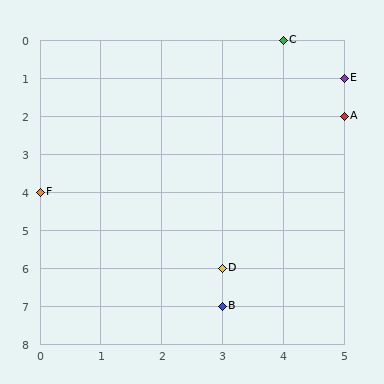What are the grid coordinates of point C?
Point C is at grid coordinates (4, 0).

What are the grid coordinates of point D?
Point D is at grid coordinates (3, 6).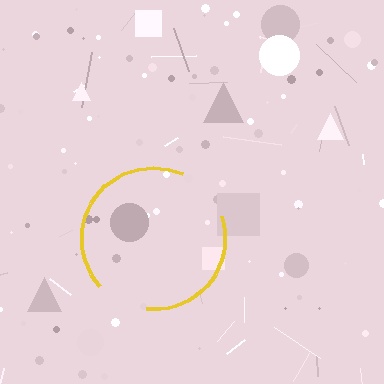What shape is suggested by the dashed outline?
The dashed outline suggests a circle.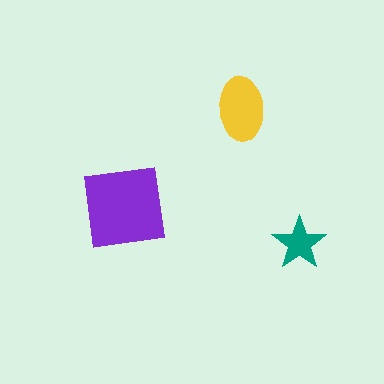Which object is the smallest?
The teal star.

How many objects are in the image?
There are 3 objects in the image.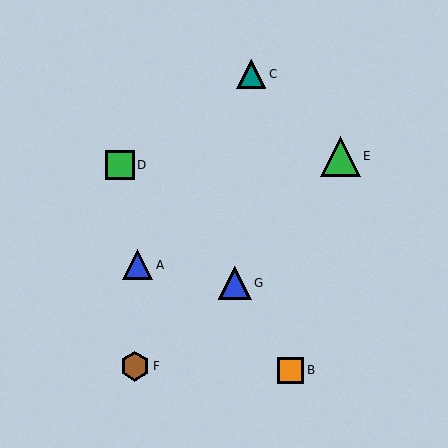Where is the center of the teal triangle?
The center of the teal triangle is at (251, 74).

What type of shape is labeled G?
Shape G is a blue triangle.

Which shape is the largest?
The green triangle (labeled E) is the largest.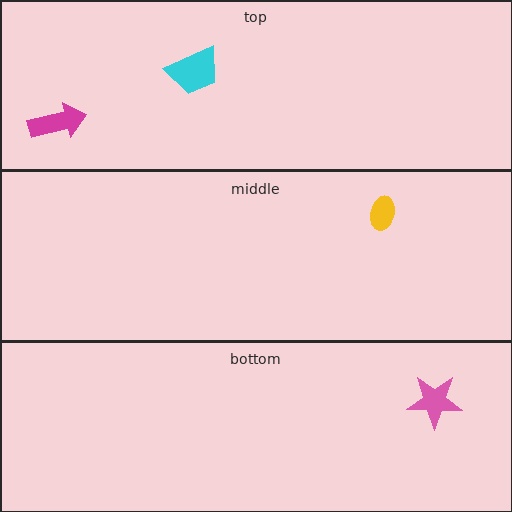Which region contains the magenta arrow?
The top region.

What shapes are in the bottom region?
The pink star.